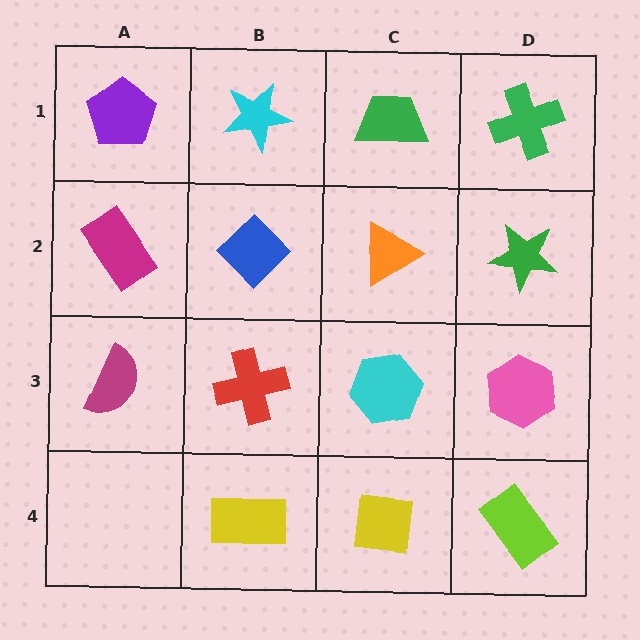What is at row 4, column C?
A yellow square.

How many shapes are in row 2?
4 shapes.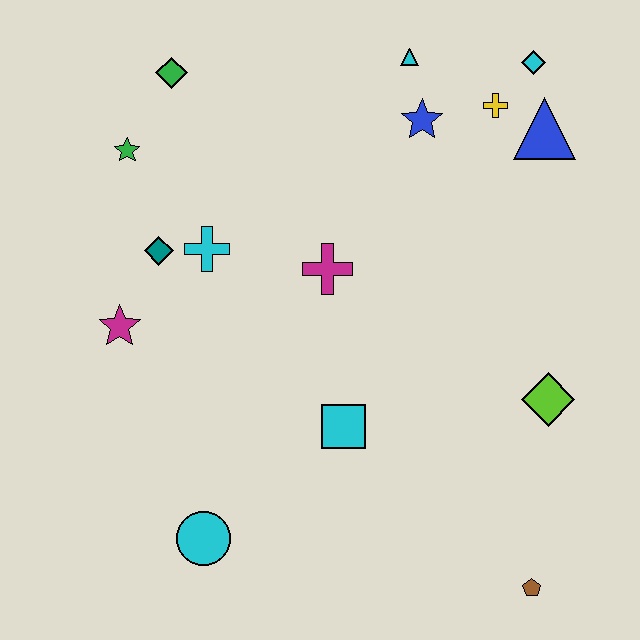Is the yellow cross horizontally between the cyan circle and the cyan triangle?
No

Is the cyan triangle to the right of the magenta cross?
Yes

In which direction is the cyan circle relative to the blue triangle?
The cyan circle is below the blue triangle.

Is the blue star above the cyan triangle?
No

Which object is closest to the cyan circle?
The cyan square is closest to the cyan circle.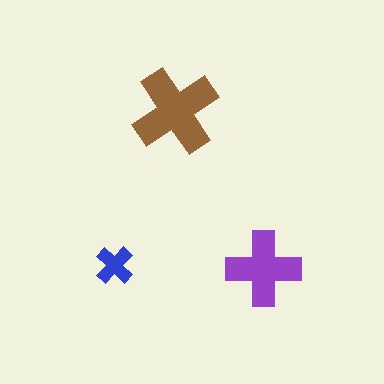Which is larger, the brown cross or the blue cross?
The brown one.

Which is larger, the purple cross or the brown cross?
The brown one.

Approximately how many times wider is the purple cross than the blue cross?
About 2 times wider.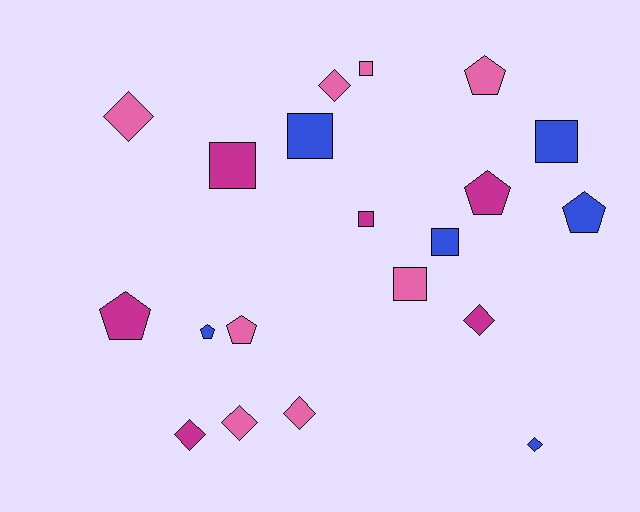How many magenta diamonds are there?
There are 2 magenta diamonds.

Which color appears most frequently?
Pink, with 8 objects.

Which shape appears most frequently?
Square, with 7 objects.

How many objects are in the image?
There are 20 objects.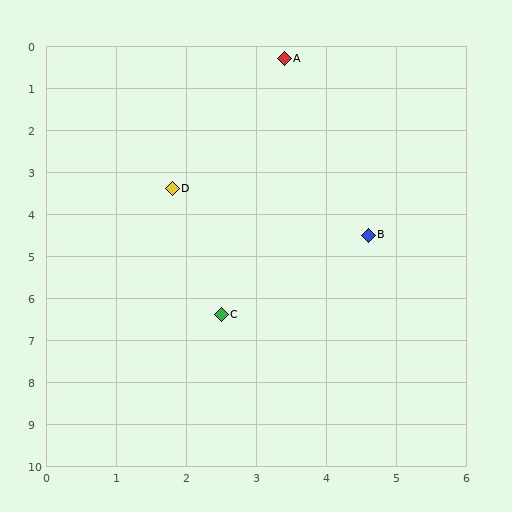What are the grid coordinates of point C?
Point C is at approximately (2.5, 6.4).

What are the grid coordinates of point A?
Point A is at approximately (3.4, 0.3).